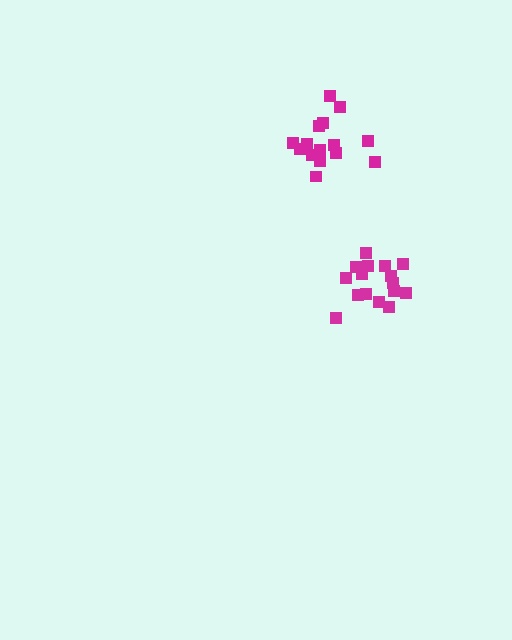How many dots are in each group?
Group 1: 16 dots, Group 2: 15 dots (31 total).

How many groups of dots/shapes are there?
There are 2 groups.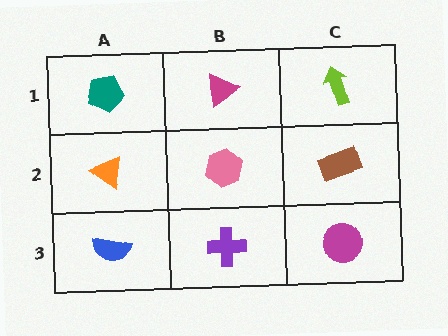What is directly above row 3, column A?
An orange triangle.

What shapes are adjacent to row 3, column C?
A brown rectangle (row 2, column C), a purple cross (row 3, column B).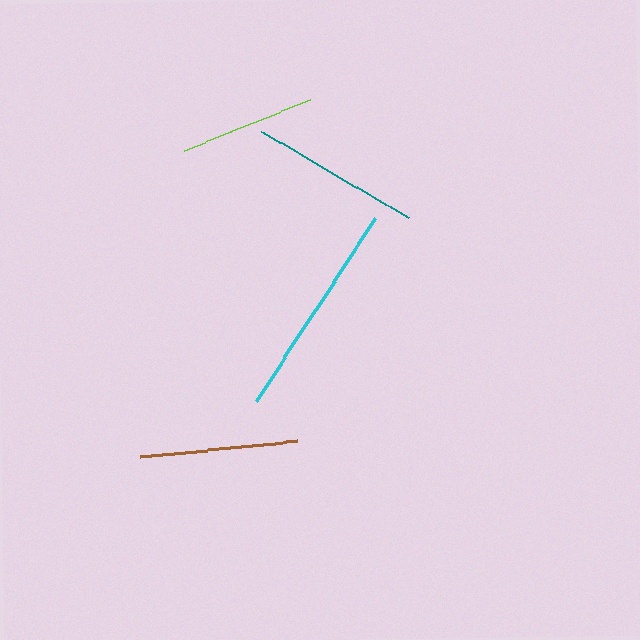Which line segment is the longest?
The cyan line is the longest at approximately 217 pixels.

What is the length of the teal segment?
The teal segment is approximately 170 pixels long.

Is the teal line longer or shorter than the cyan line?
The cyan line is longer than the teal line.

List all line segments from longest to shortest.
From longest to shortest: cyan, teal, brown, lime.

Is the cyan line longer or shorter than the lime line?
The cyan line is longer than the lime line.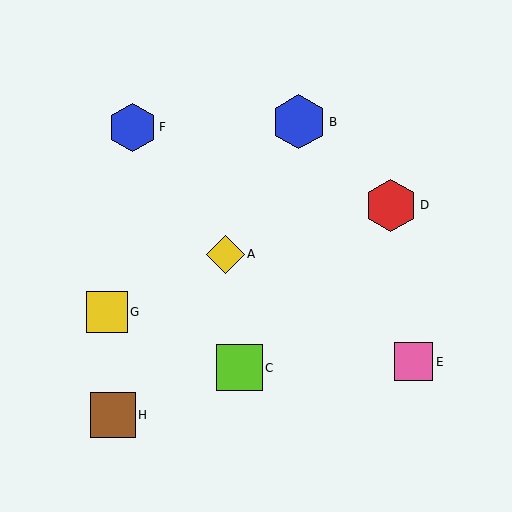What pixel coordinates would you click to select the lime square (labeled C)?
Click at (240, 368) to select the lime square C.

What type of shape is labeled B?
Shape B is a blue hexagon.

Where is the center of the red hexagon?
The center of the red hexagon is at (391, 205).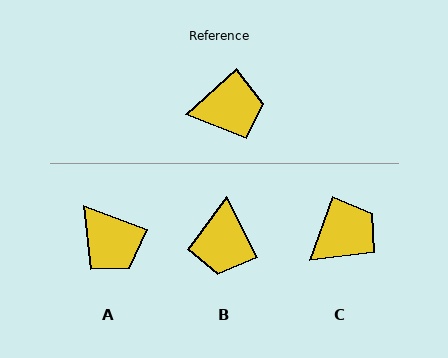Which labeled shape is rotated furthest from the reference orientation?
B, about 105 degrees away.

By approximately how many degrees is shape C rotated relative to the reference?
Approximately 29 degrees counter-clockwise.